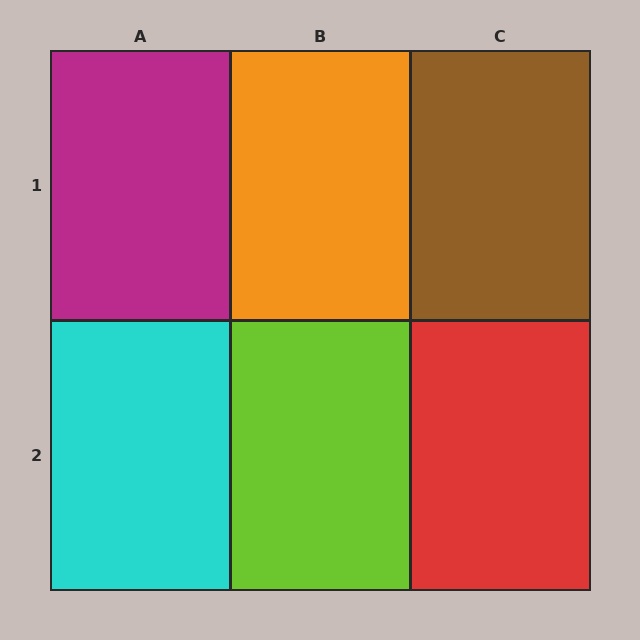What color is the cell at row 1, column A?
Magenta.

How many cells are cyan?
1 cell is cyan.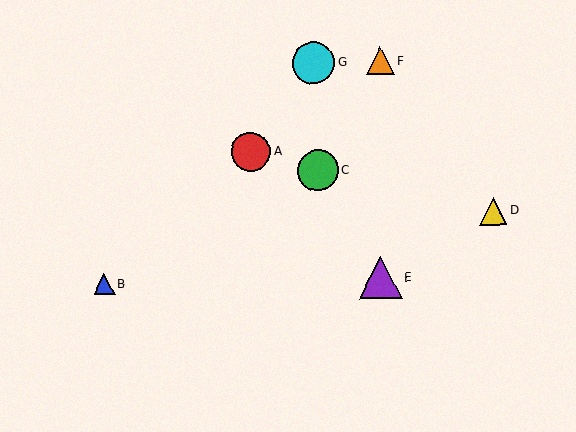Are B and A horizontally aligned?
No, B is at y≈284 and A is at y≈152.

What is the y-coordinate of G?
Object G is at y≈63.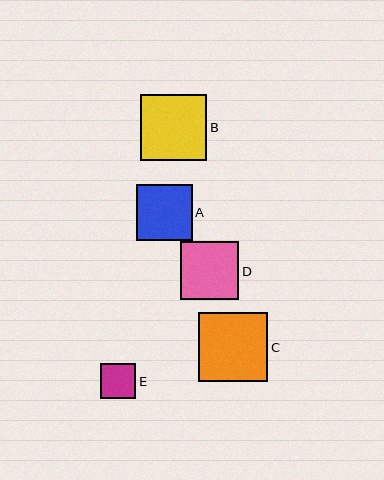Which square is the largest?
Square C is the largest with a size of approximately 69 pixels.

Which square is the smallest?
Square E is the smallest with a size of approximately 36 pixels.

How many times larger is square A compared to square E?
Square A is approximately 1.6 times the size of square E.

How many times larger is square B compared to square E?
Square B is approximately 1.9 times the size of square E.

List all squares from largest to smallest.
From largest to smallest: C, B, D, A, E.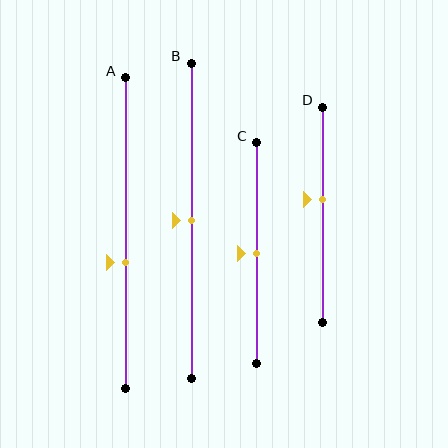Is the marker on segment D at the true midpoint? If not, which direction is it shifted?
No, the marker on segment D is shifted upward by about 7% of the segment length.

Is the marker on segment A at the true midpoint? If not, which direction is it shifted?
No, the marker on segment A is shifted downward by about 10% of the segment length.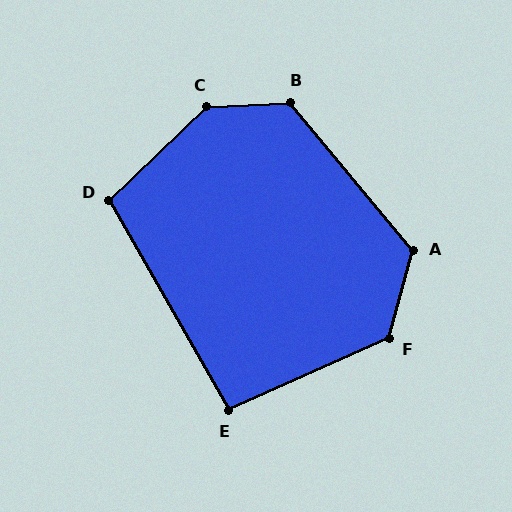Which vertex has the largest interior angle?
C, at approximately 139 degrees.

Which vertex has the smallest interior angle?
E, at approximately 96 degrees.